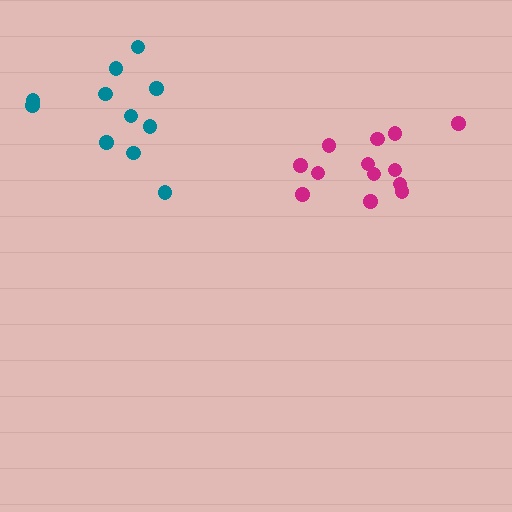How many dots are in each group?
Group 1: 13 dots, Group 2: 11 dots (24 total).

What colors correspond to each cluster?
The clusters are colored: magenta, teal.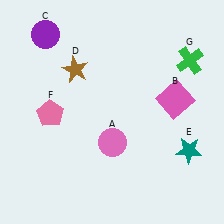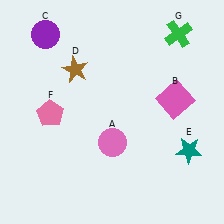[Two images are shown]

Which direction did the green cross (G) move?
The green cross (G) moved up.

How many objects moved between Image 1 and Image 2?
1 object moved between the two images.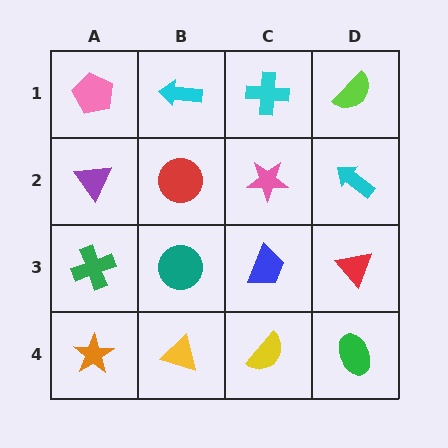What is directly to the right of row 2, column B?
A pink star.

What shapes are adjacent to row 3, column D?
A cyan arrow (row 2, column D), a green ellipse (row 4, column D), a blue trapezoid (row 3, column C).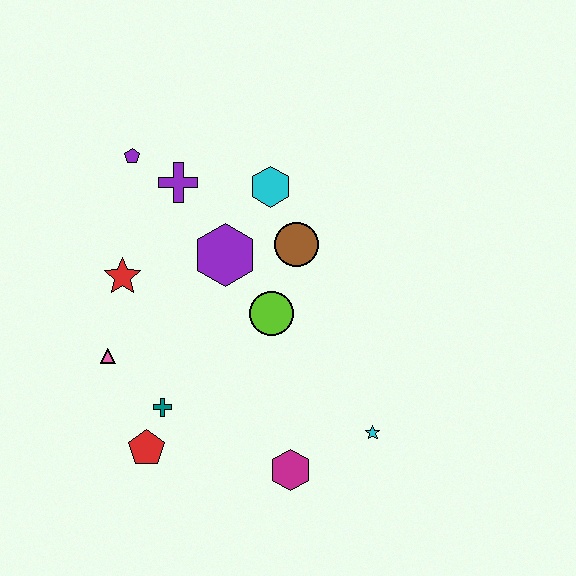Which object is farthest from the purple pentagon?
The cyan star is farthest from the purple pentagon.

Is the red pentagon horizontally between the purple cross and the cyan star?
No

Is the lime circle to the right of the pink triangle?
Yes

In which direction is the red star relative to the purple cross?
The red star is below the purple cross.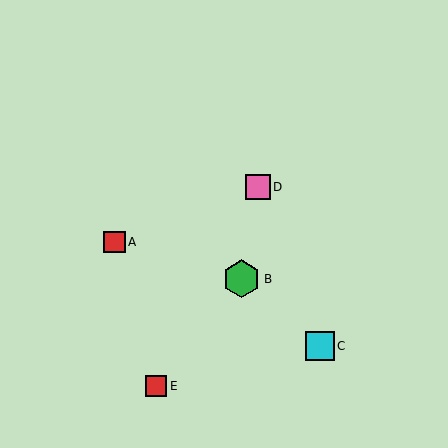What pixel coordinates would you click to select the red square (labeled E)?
Click at (156, 386) to select the red square E.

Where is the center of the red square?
The center of the red square is at (156, 386).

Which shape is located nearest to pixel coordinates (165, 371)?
The red square (labeled E) at (156, 386) is nearest to that location.